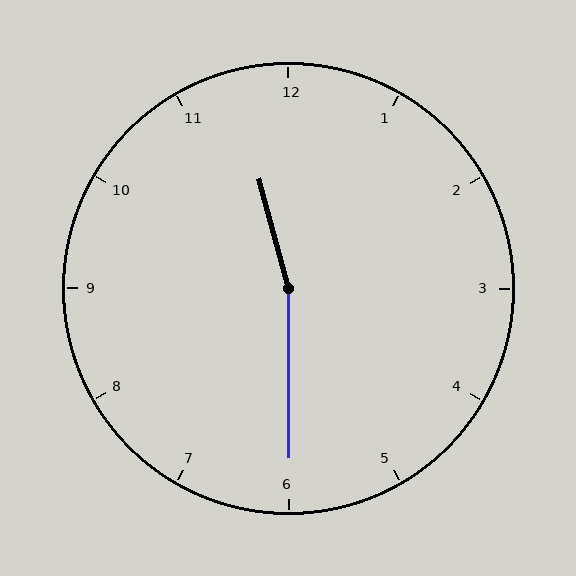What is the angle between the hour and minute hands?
Approximately 165 degrees.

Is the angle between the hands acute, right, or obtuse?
It is obtuse.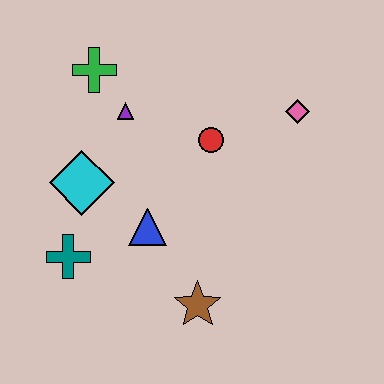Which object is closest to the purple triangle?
The green cross is closest to the purple triangle.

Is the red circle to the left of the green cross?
No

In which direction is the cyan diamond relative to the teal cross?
The cyan diamond is above the teal cross.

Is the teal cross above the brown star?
Yes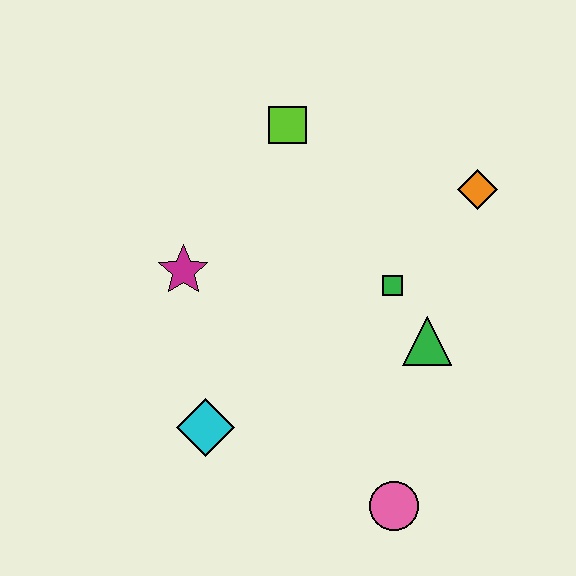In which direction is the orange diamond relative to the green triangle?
The orange diamond is above the green triangle.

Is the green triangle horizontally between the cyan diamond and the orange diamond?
Yes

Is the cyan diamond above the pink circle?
Yes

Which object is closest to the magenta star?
The cyan diamond is closest to the magenta star.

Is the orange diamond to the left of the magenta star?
No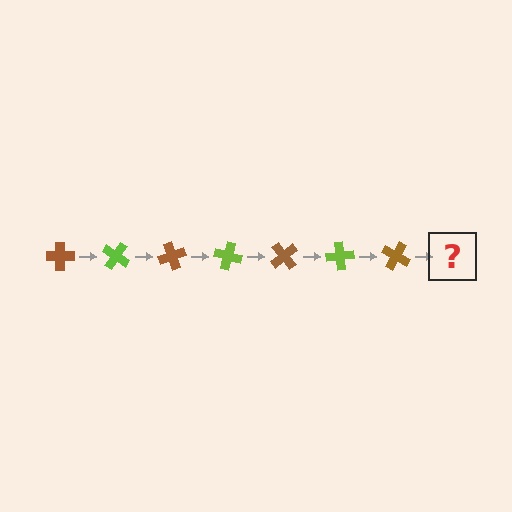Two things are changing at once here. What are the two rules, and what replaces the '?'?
The two rules are that it rotates 35 degrees each step and the color cycles through brown and lime. The '?' should be a lime cross, rotated 245 degrees from the start.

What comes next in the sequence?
The next element should be a lime cross, rotated 245 degrees from the start.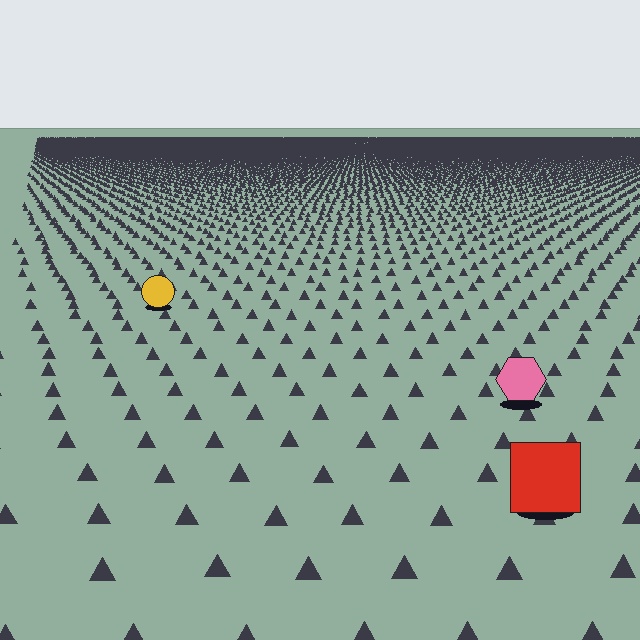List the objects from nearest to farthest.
From nearest to farthest: the red square, the pink hexagon, the yellow circle.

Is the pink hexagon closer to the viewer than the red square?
No. The red square is closer — you can tell from the texture gradient: the ground texture is coarser near it.